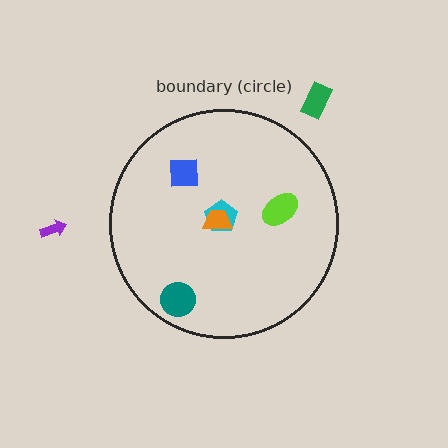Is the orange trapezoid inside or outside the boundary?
Inside.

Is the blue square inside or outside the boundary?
Inside.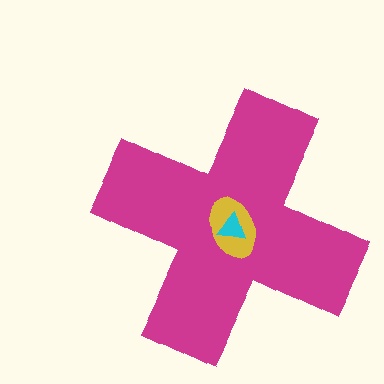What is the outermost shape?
The magenta cross.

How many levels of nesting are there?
3.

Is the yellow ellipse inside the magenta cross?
Yes.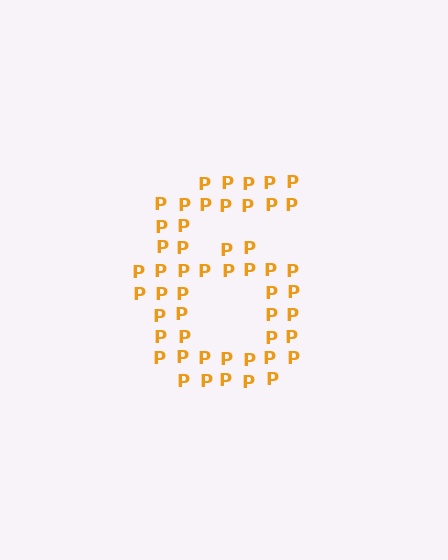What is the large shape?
The large shape is the digit 6.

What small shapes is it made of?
It is made of small letter P's.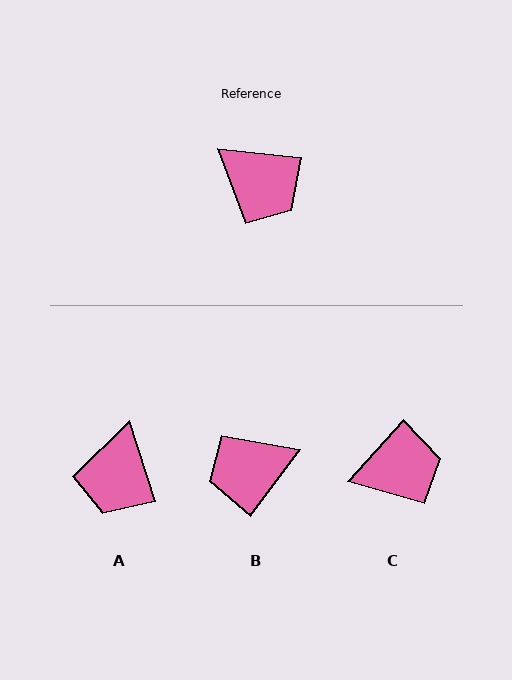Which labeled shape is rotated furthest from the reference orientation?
B, about 120 degrees away.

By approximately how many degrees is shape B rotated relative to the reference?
Approximately 120 degrees clockwise.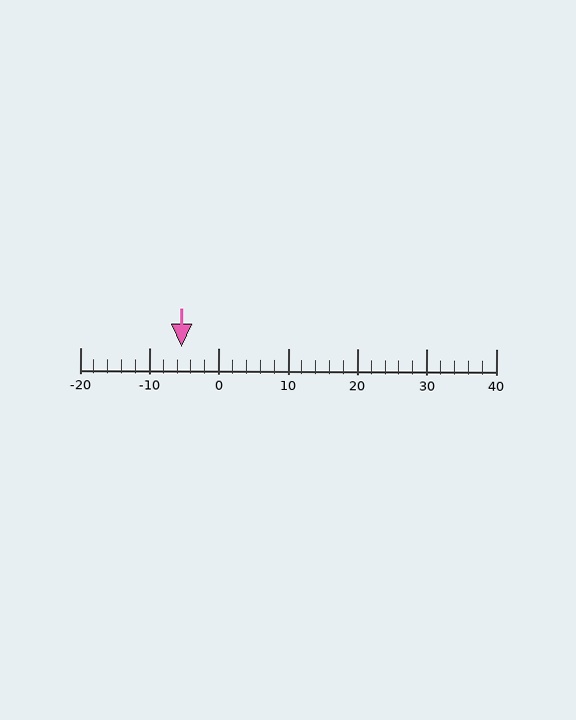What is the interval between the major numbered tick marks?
The major tick marks are spaced 10 units apart.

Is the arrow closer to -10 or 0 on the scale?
The arrow is closer to -10.